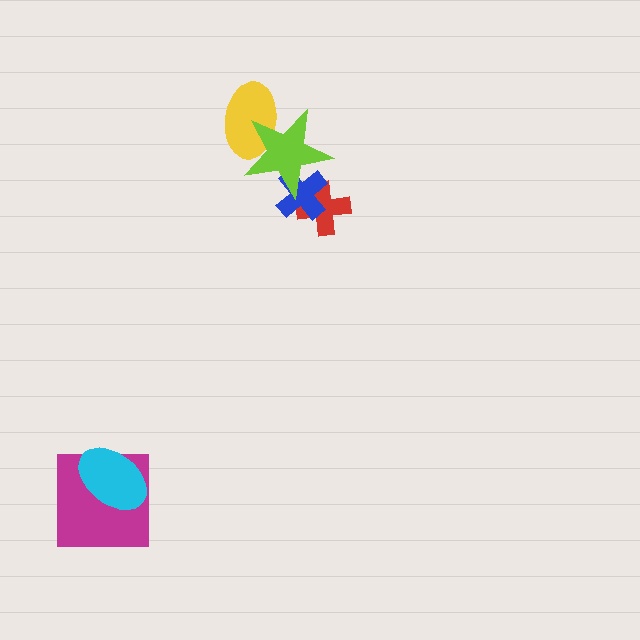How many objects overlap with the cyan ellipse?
1 object overlaps with the cyan ellipse.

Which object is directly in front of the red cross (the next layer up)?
The blue cross is directly in front of the red cross.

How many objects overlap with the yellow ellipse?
1 object overlaps with the yellow ellipse.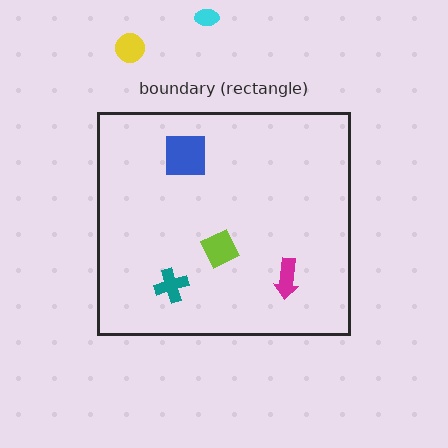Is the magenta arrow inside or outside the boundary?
Inside.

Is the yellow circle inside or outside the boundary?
Outside.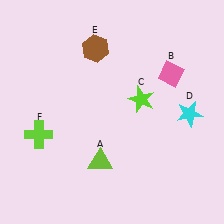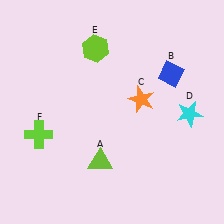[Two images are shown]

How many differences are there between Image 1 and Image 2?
There are 3 differences between the two images.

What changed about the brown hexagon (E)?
In Image 1, E is brown. In Image 2, it changed to lime.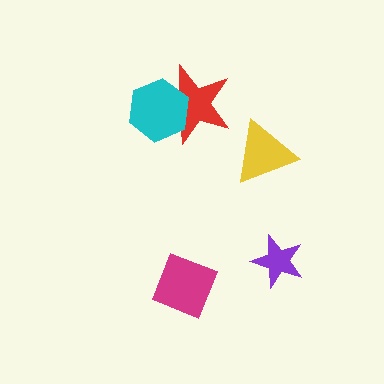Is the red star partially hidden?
Yes, it is partially covered by another shape.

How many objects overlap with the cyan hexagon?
1 object overlaps with the cyan hexagon.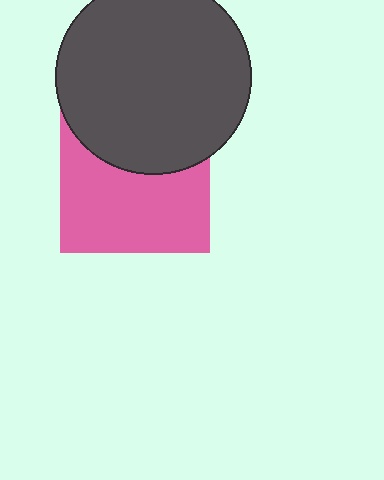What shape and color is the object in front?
The object in front is a dark gray circle.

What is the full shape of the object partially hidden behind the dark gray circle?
The partially hidden object is a pink square.